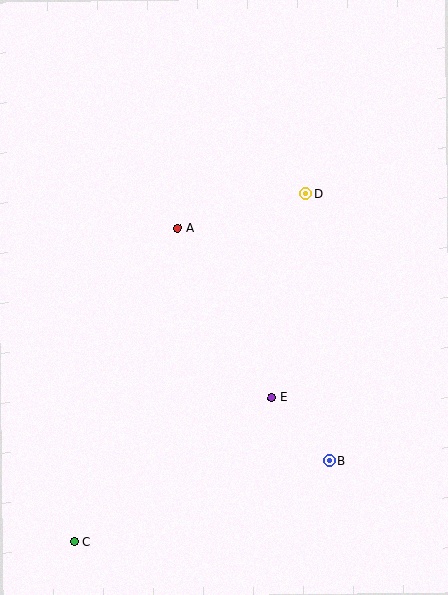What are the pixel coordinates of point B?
Point B is at (329, 460).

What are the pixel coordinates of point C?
Point C is at (74, 542).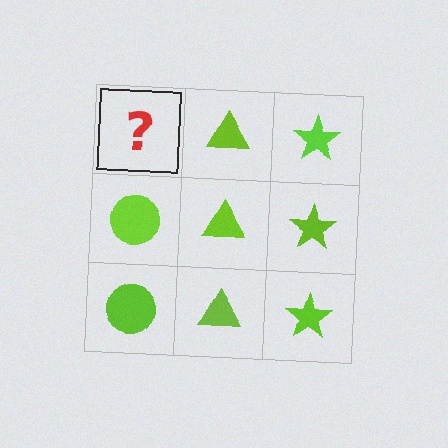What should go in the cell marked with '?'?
The missing cell should contain a lime circle.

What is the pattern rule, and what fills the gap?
The rule is that each column has a consistent shape. The gap should be filled with a lime circle.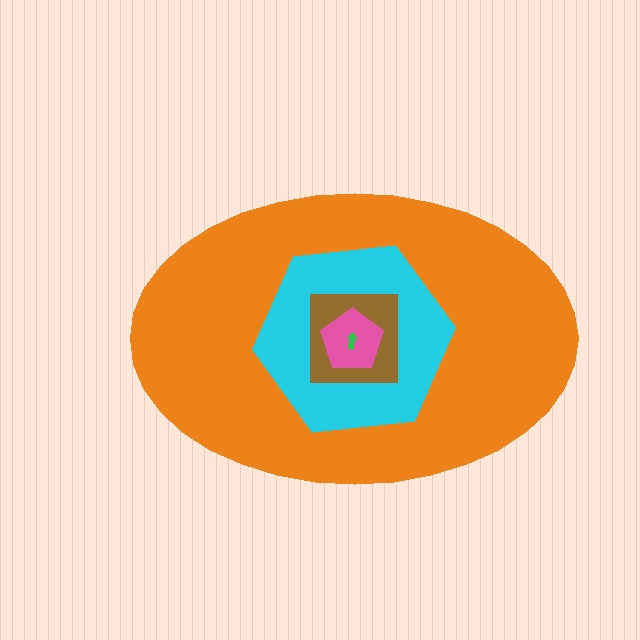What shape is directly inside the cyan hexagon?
The brown square.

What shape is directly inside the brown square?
The pink pentagon.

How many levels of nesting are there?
5.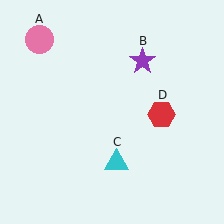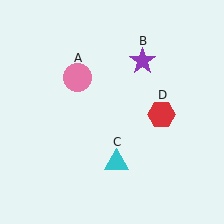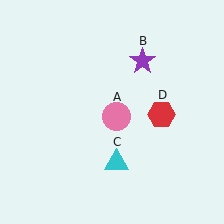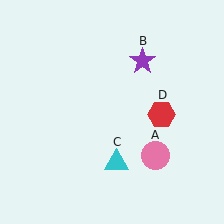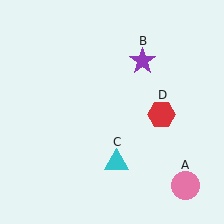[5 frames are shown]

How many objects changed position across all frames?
1 object changed position: pink circle (object A).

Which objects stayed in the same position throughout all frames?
Purple star (object B) and cyan triangle (object C) and red hexagon (object D) remained stationary.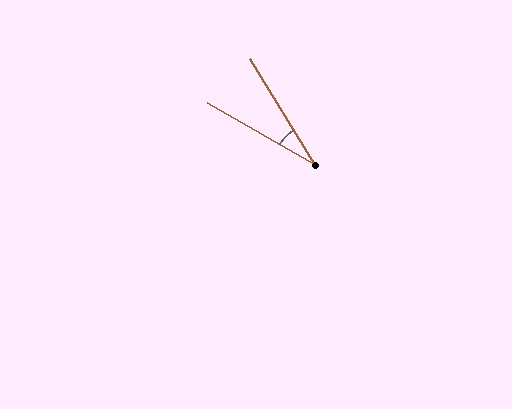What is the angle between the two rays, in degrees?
Approximately 29 degrees.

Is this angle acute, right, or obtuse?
It is acute.